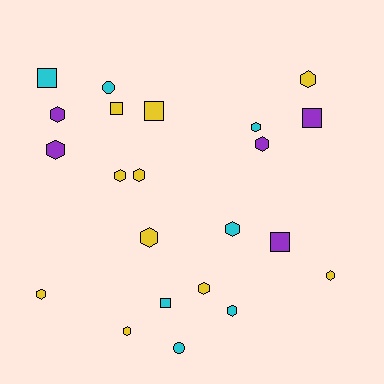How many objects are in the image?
There are 22 objects.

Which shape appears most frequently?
Hexagon, with 14 objects.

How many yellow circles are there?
There are no yellow circles.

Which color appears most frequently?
Yellow, with 10 objects.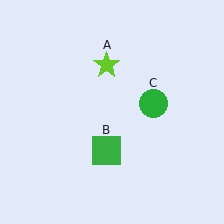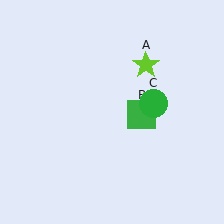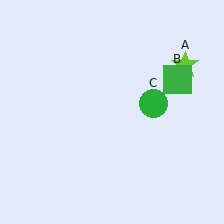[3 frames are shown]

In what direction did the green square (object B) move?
The green square (object B) moved up and to the right.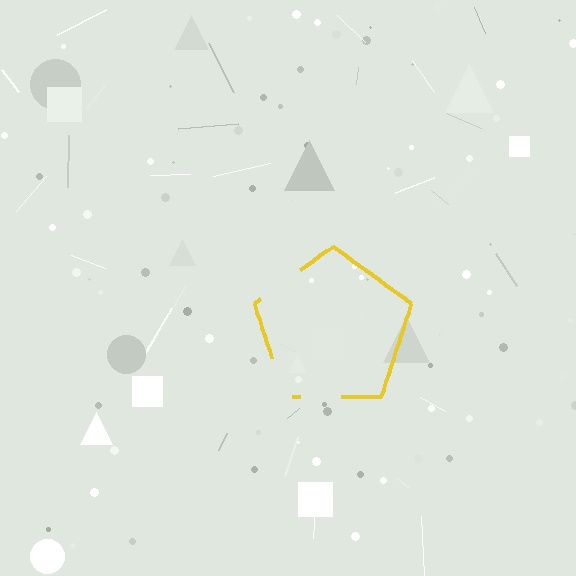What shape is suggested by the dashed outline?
The dashed outline suggests a pentagon.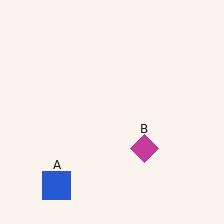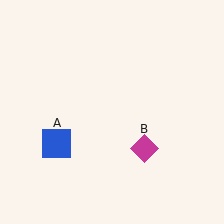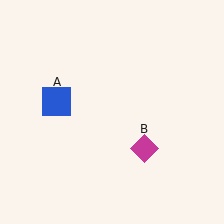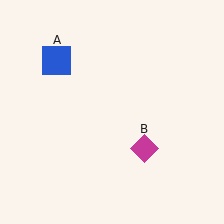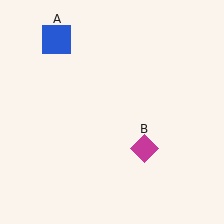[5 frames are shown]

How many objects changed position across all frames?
1 object changed position: blue square (object A).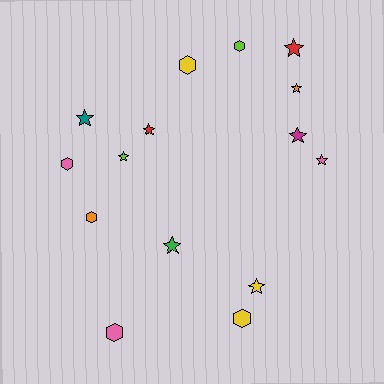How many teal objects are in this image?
There is 1 teal object.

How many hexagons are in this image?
There are 6 hexagons.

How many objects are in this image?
There are 15 objects.